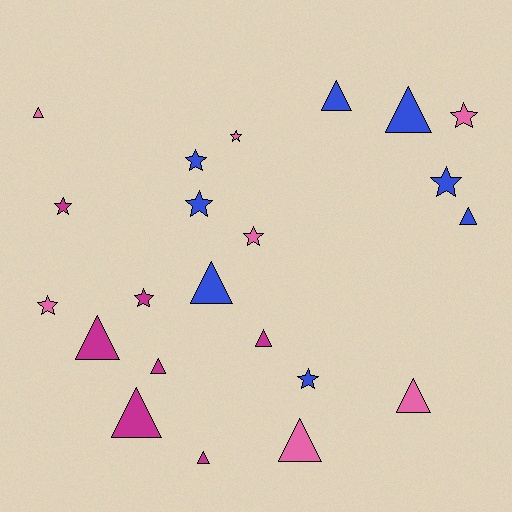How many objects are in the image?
There are 22 objects.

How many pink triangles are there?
There are 3 pink triangles.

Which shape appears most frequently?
Triangle, with 12 objects.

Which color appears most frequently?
Blue, with 8 objects.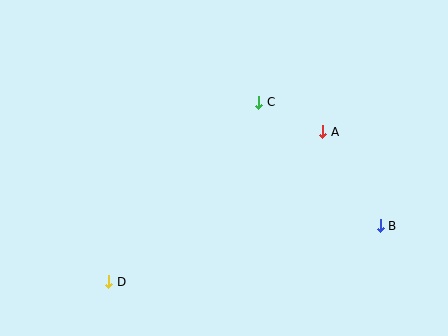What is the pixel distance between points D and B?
The distance between D and B is 277 pixels.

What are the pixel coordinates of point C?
Point C is at (259, 102).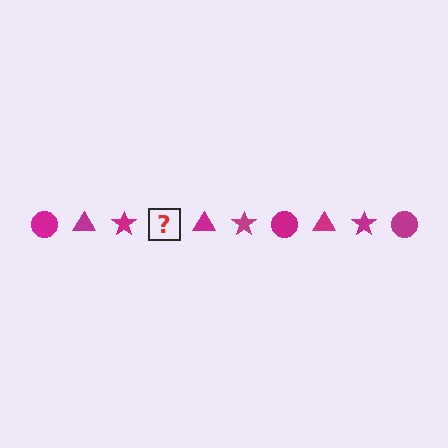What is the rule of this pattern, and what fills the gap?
The rule is that the pattern cycles through circle, triangle, star shapes in magenta. The gap should be filled with a magenta circle.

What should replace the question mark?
The question mark should be replaced with a magenta circle.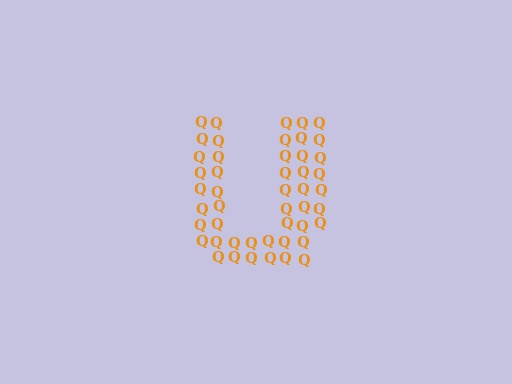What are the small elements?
The small elements are letter Q's.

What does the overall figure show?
The overall figure shows the letter U.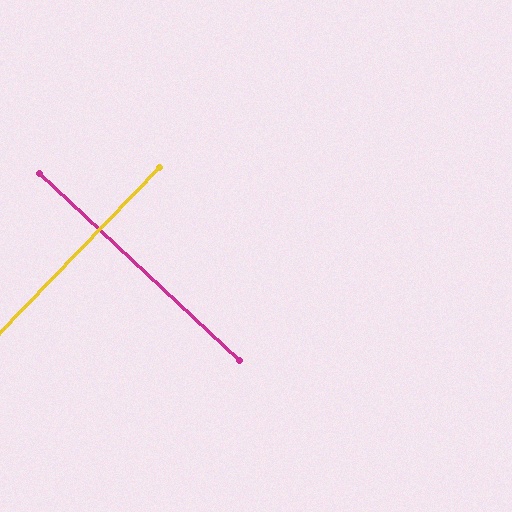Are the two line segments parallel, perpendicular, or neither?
Perpendicular — they meet at approximately 89°.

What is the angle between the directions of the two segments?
Approximately 89 degrees.